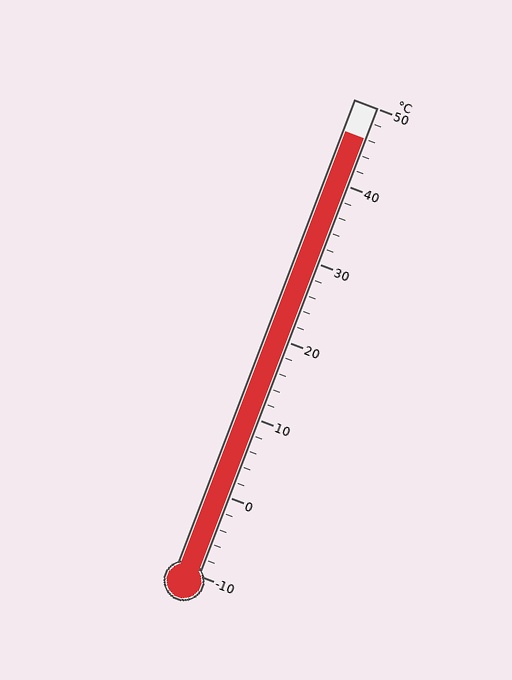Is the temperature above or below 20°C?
The temperature is above 20°C.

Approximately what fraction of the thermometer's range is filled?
The thermometer is filled to approximately 95% of its range.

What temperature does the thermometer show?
The thermometer shows approximately 46°C.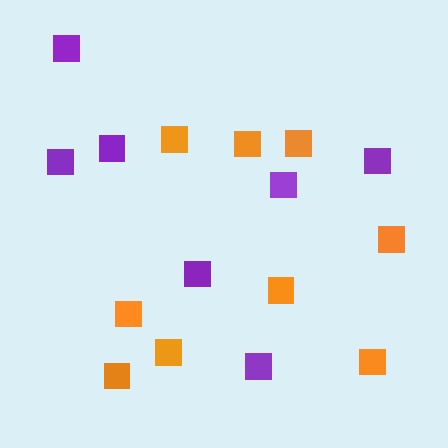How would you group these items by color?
There are 2 groups: one group of orange squares (9) and one group of purple squares (7).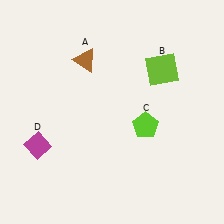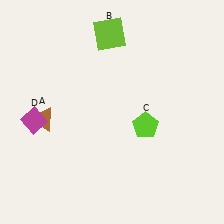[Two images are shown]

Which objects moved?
The objects that moved are: the brown triangle (A), the lime square (B), the magenta diamond (D).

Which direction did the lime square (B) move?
The lime square (B) moved left.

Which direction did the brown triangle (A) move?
The brown triangle (A) moved down.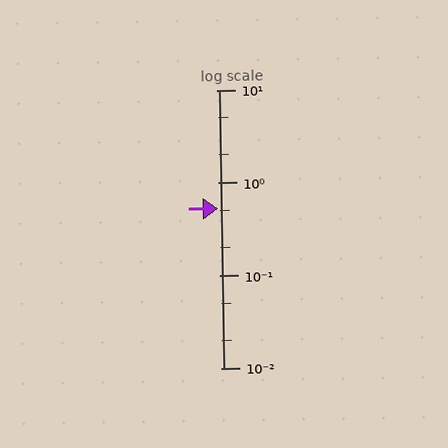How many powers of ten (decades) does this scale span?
The scale spans 3 decades, from 0.01 to 10.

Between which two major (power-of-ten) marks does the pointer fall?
The pointer is between 0.1 and 1.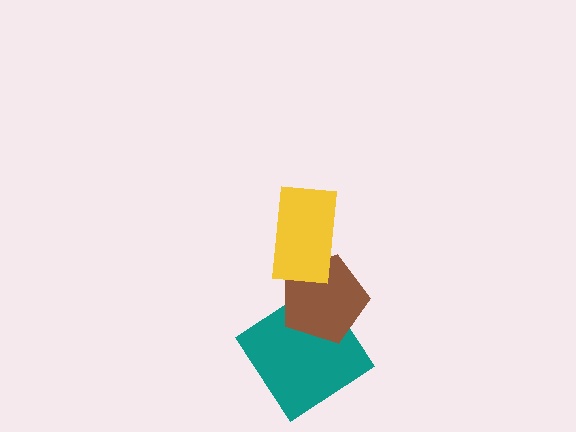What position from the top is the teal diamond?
The teal diamond is 3rd from the top.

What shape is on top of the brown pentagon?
The yellow rectangle is on top of the brown pentagon.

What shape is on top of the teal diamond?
The brown pentagon is on top of the teal diamond.